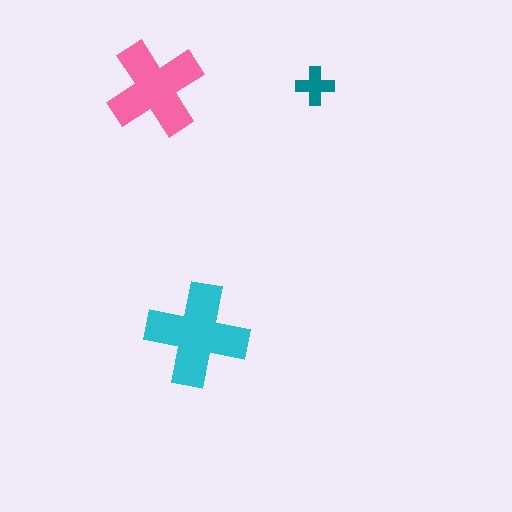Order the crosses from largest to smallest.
the cyan one, the pink one, the teal one.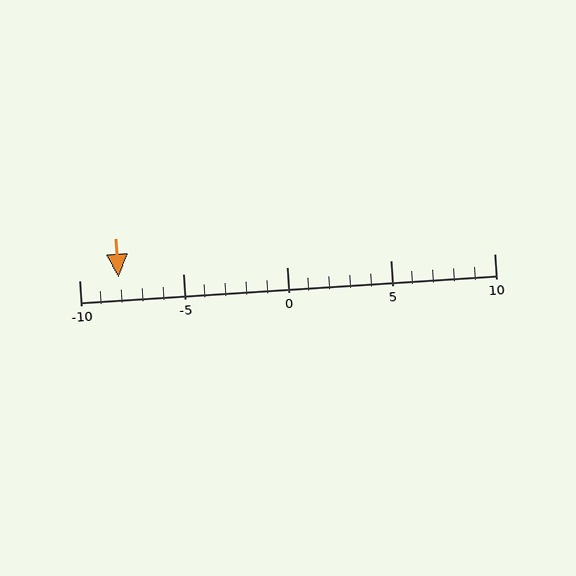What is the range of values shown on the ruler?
The ruler shows values from -10 to 10.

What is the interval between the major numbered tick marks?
The major tick marks are spaced 5 units apart.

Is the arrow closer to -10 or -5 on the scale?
The arrow is closer to -10.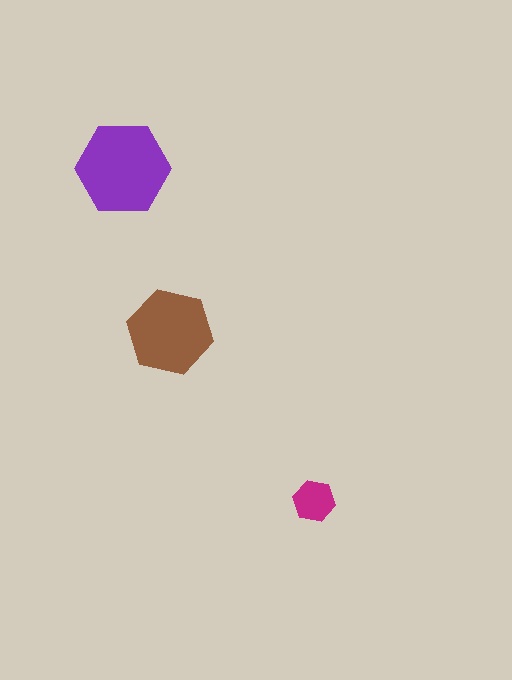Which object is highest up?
The purple hexagon is topmost.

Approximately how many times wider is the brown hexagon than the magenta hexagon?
About 2 times wider.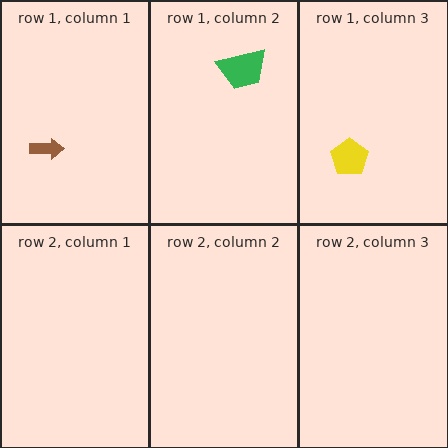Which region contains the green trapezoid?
The row 1, column 2 region.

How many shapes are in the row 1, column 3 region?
1.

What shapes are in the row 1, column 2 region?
The green trapezoid.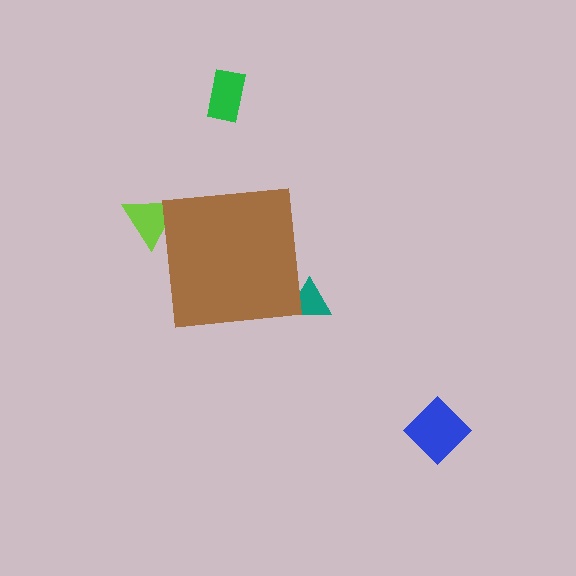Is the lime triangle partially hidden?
Yes, the lime triangle is partially hidden behind the brown square.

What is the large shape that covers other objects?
A brown square.